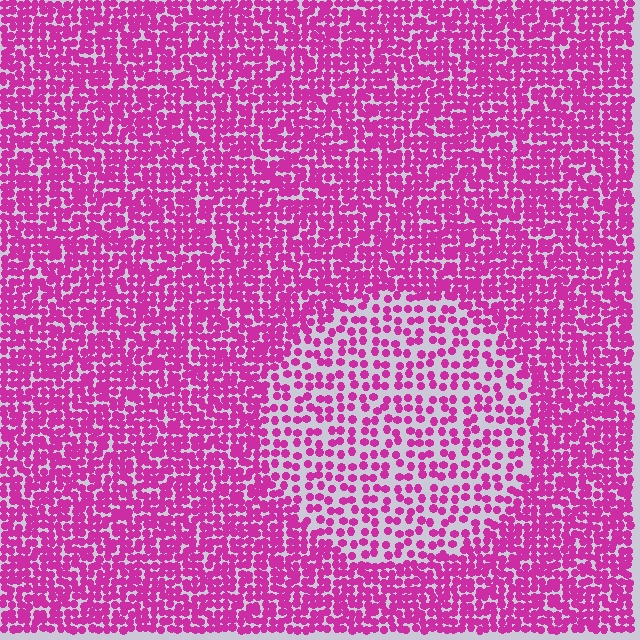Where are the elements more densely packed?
The elements are more densely packed outside the circle boundary.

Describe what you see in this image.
The image contains small magenta elements arranged at two different densities. A circle-shaped region is visible where the elements are less densely packed than the surrounding area.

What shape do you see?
I see a circle.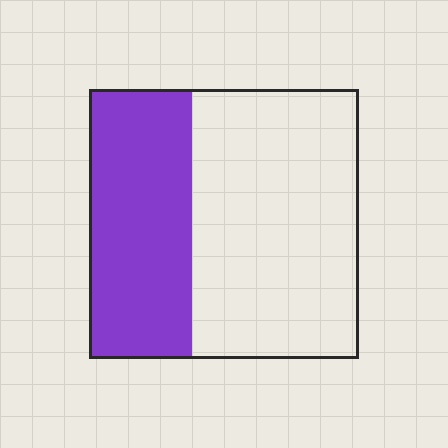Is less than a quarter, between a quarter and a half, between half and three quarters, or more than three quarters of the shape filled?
Between a quarter and a half.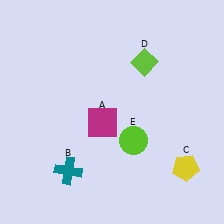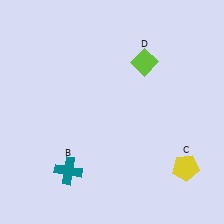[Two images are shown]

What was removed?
The lime circle (E), the magenta square (A) were removed in Image 2.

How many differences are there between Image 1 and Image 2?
There are 2 differences between the two images.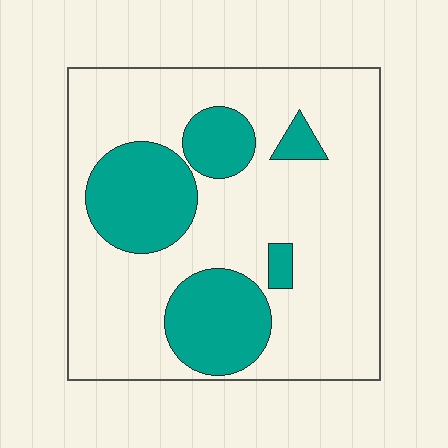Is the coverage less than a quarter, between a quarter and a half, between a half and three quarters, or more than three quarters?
Between a quarter and a half.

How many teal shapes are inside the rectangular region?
5.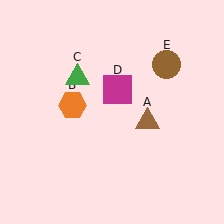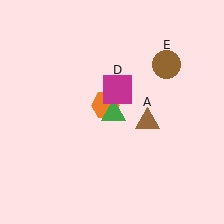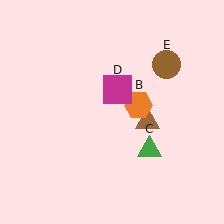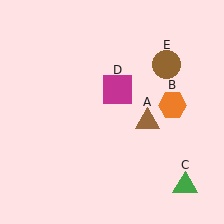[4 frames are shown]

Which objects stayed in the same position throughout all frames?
Brown triangle (object A) and magenta square (object D) and brown circle (object E) remained stationary.